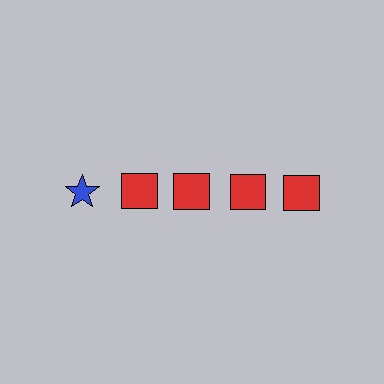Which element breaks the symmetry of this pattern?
The blue star in the top row, leftmost column breaks the symmetry. All other shapes are red squares.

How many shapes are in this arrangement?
There are 5 shapes arranged in a grid pattern.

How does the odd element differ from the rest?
It differs in both color (blue instead of red) and shape (star instead of square).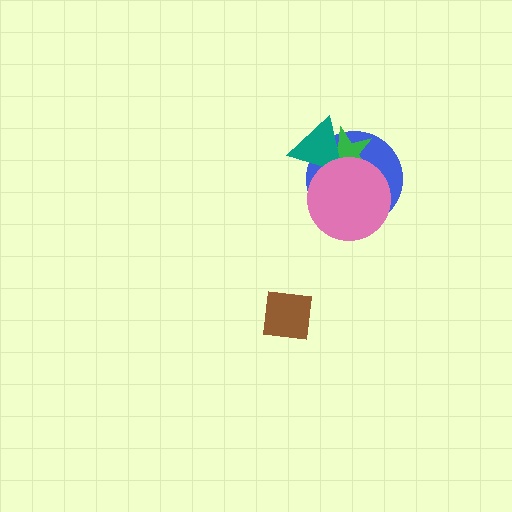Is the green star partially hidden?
Yes, it is partially covered by another shape.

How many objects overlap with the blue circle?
3 objects overlap with the blue circle.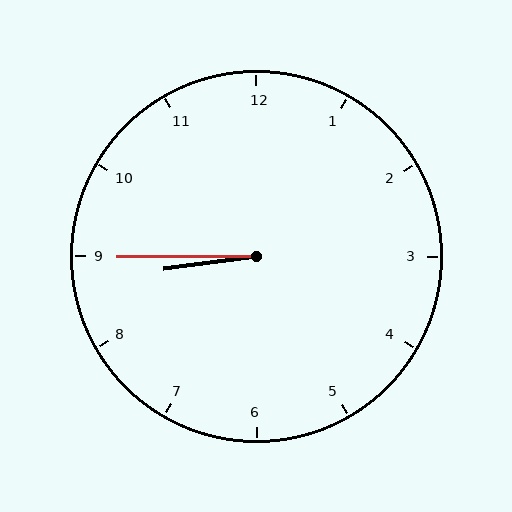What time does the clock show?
8:45.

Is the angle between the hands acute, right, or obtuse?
It is acute.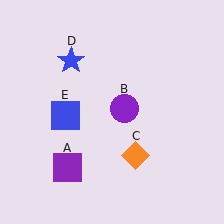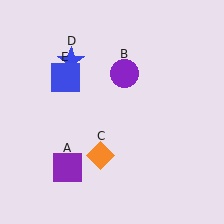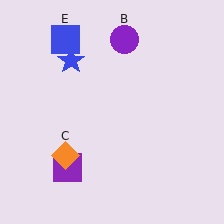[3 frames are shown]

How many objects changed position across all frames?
3 objects changed position: purple circle (object B), orange diamond (object C), blue square (object E).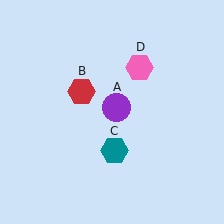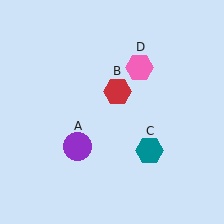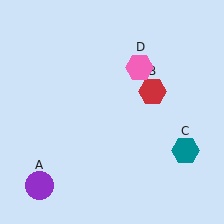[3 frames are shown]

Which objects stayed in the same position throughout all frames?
Pink hexagon (object D) remained stationary.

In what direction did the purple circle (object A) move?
The purple circle (object A) moved down and to the left.